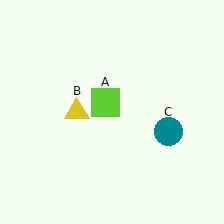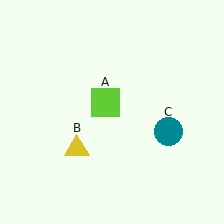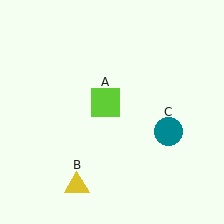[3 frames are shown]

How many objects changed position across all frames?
1 object changed position: yellow triangle (object B).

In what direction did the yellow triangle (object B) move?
The yellow triangle (object B) moved down.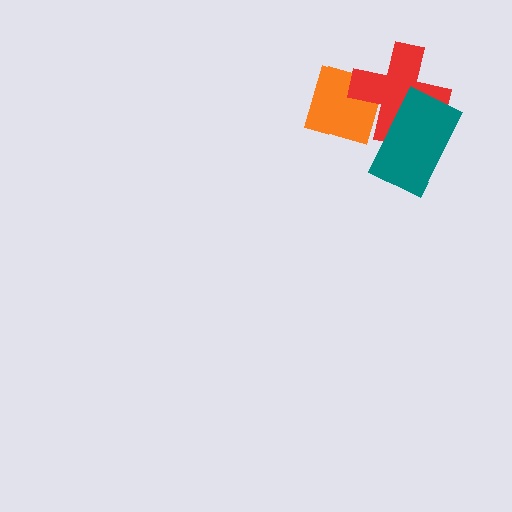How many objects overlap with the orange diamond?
2 objects overlap with the orange diamond.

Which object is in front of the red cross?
The teal rectangle is in front of the red cross.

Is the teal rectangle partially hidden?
No, no other shape covers it.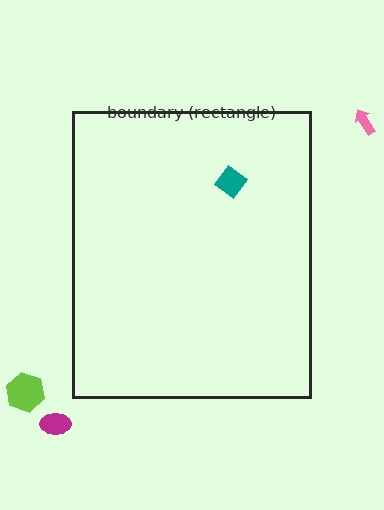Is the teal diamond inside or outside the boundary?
Inside.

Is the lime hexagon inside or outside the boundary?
Outside.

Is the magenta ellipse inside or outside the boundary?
Outside.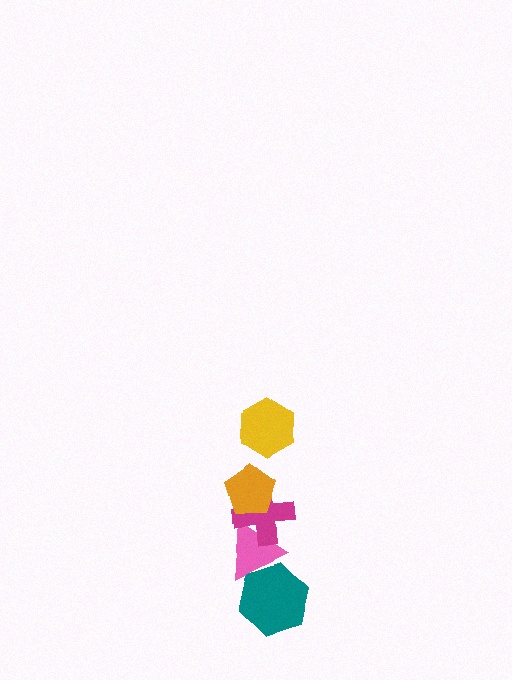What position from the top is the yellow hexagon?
The yellow hexagon is 1st from the top.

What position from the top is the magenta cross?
The magenta cross is 3rd from the top.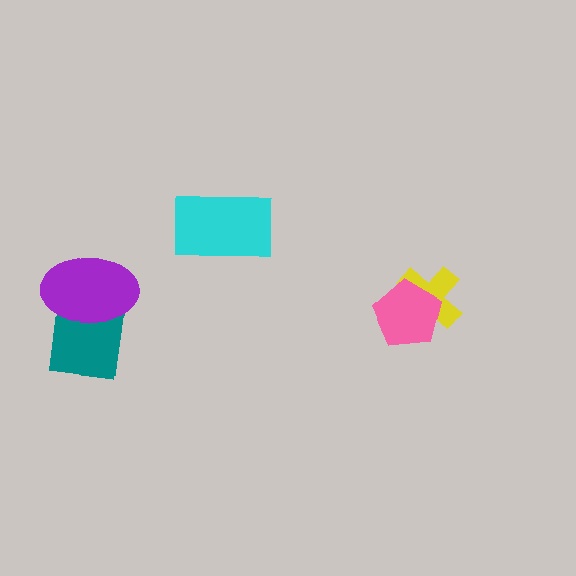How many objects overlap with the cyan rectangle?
0 objects overlap with the cyan rectangle.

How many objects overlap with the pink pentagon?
1 object overlaps with the pink pentagon.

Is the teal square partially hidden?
Yes, it is partially covered by another shape.